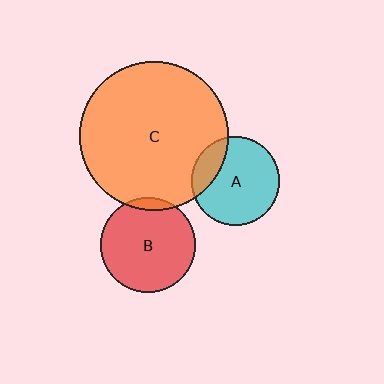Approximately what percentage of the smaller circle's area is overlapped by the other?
Approximately 5%.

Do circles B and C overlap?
Yes.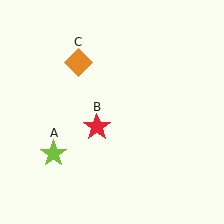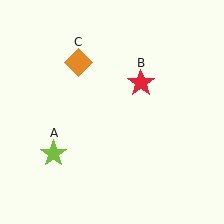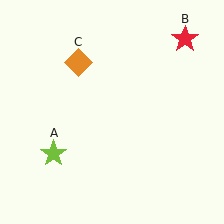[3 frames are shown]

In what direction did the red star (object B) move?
The red star (object B) moved up and to the right.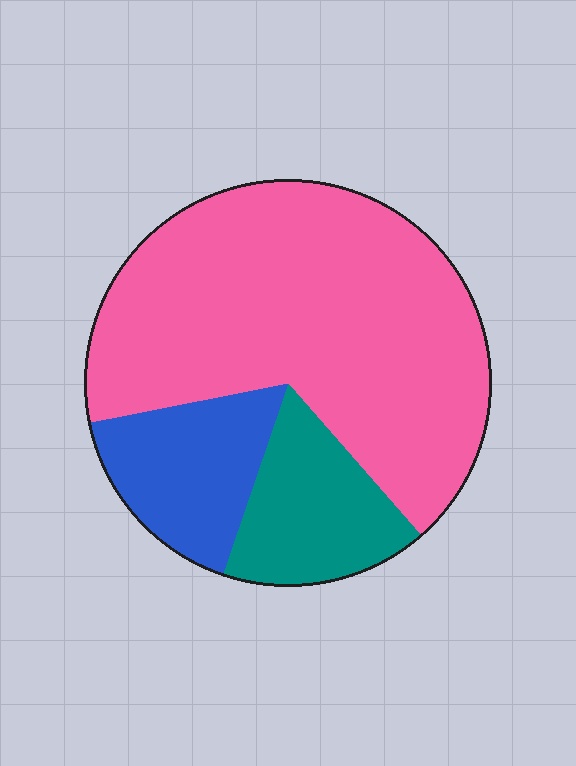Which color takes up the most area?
Pink, at roughly 65%.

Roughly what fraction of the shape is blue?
Blue takes up less than a quarter of the shape.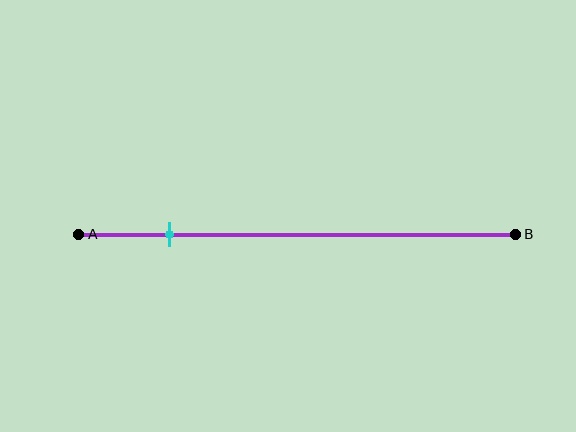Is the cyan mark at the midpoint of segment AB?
No, the mark is at about 20% from A, not at the 50% midpoint.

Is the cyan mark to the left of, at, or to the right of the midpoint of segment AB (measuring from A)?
The cyan mark is to the left of the midpoint of segment AB.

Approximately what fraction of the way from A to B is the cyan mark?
The cyan mark is approximately 20% of the way from A to B.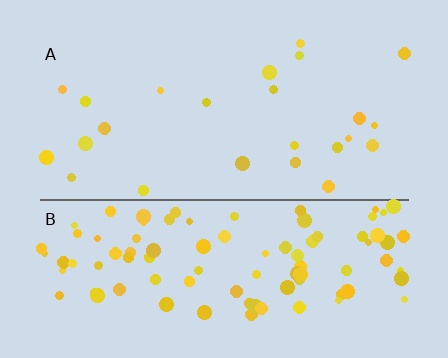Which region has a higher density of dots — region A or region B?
B (the bottom).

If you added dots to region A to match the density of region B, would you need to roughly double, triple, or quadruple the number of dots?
Approximately quadruple.